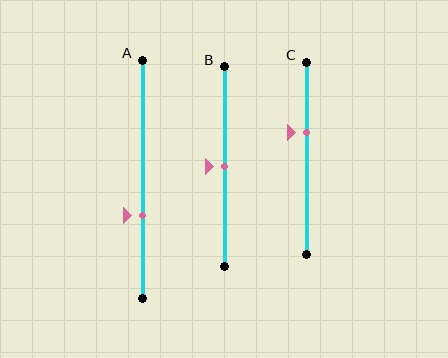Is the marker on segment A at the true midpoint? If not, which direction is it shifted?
No, the marker on segment A is shifted downward by about 15% of the segment length.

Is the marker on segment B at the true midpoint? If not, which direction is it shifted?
Yes, the marker on segment B is at the true midpoint.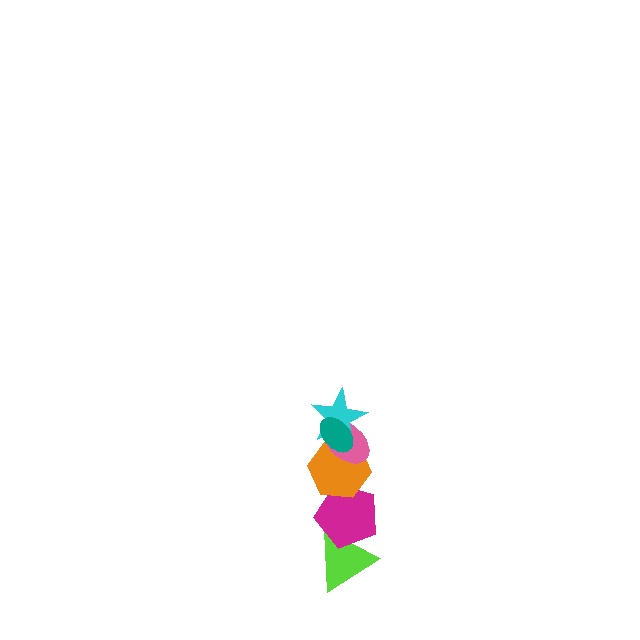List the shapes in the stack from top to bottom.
From top to bottom: the teal ellipse, the cyan star, the pink ellipse, the orange hexagon, the magenta pentagon, the lime triangle.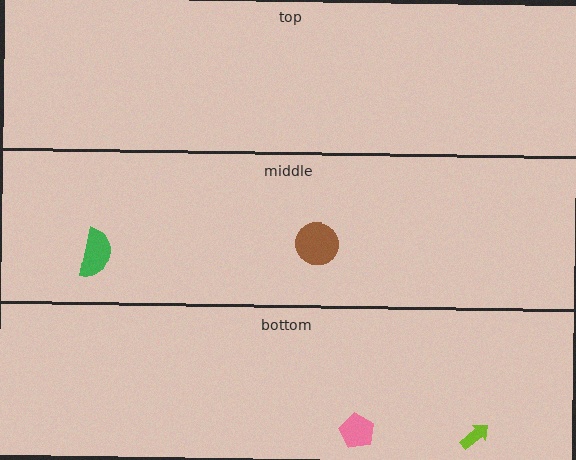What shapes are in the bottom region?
The lime arrow, the pink pentagon.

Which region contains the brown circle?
The middle region.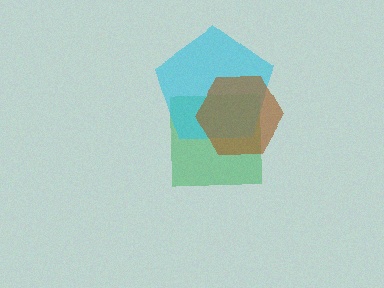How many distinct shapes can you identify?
There are 3 distinct shapes: a green square, a cyan pentagon, a brown hexagon.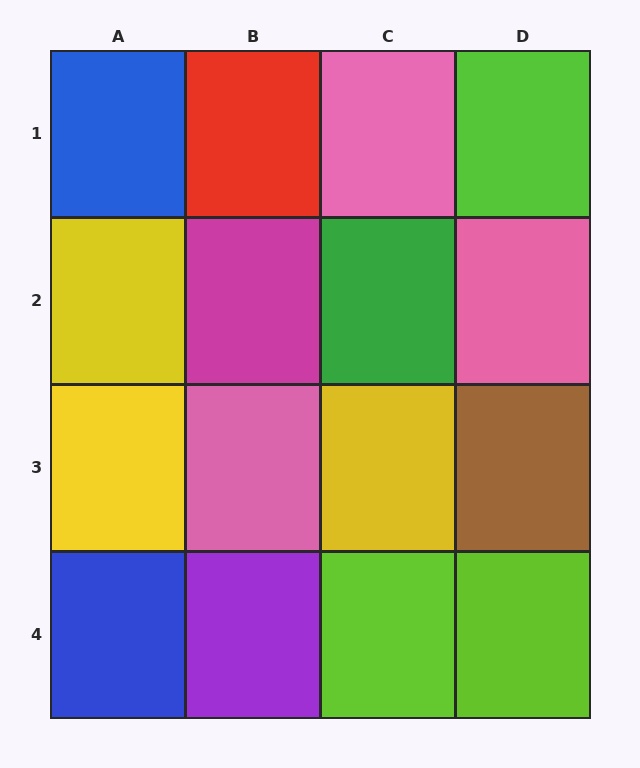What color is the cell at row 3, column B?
Pink.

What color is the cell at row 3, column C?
Yellow.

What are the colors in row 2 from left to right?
Yellow, magenta, green, pink.